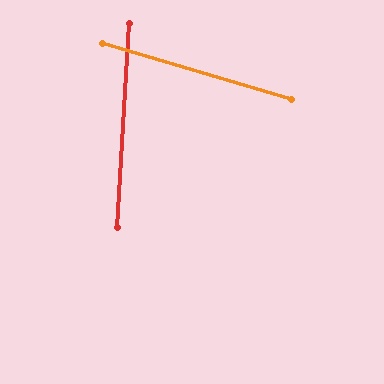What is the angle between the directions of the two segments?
Approximately 77 degrees.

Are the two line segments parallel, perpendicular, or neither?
Neither parallel nor perpendicular — they differ by about 77°.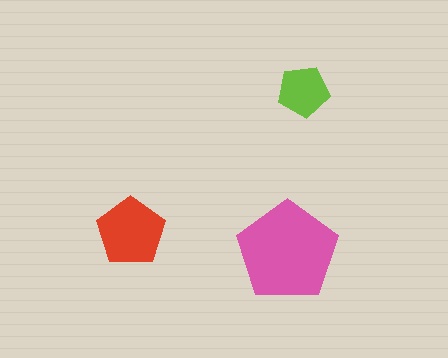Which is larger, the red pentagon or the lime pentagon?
The red one.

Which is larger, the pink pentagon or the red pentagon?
The pink one.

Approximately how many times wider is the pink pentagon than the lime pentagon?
About 2 times wider.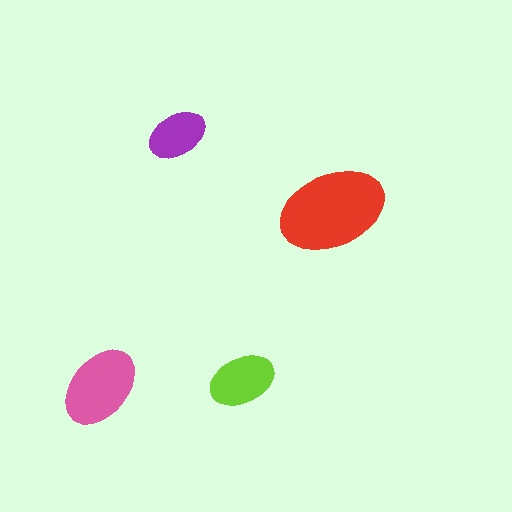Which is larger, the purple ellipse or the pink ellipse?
The pink one.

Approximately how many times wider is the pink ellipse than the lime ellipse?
About 1.5 times wider.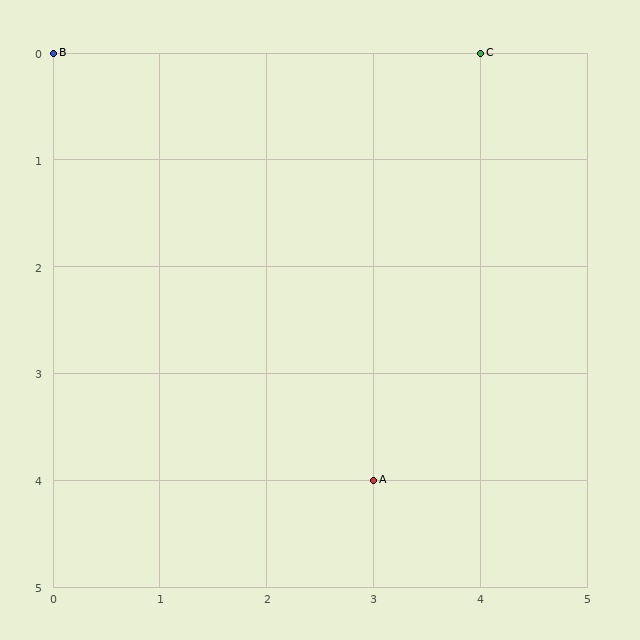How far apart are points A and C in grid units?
Points A and C are 1 column and 4 rows apart (about 4.1 grid units diagonally).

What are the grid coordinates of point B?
Point B is at grid coordinates (0, 0).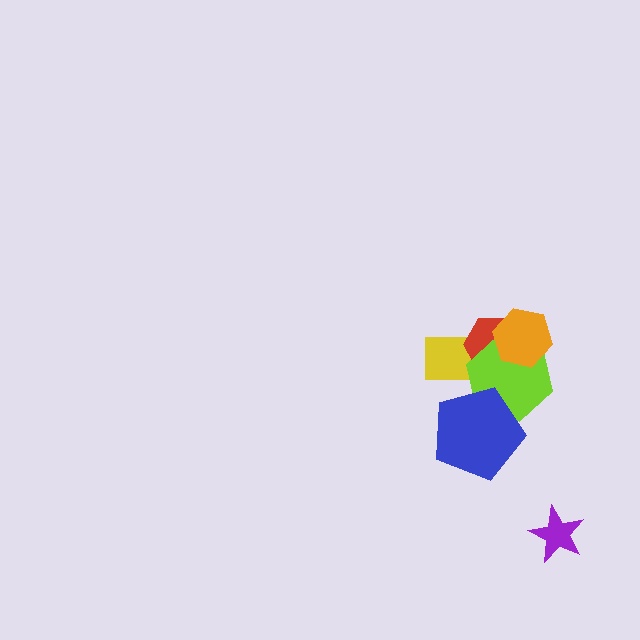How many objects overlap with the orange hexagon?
2 objects overlap with the orange hexagon.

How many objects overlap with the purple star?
0 objects overlap with the purple star.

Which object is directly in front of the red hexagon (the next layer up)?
The lime hexagon is directly in front of the red hexagon.